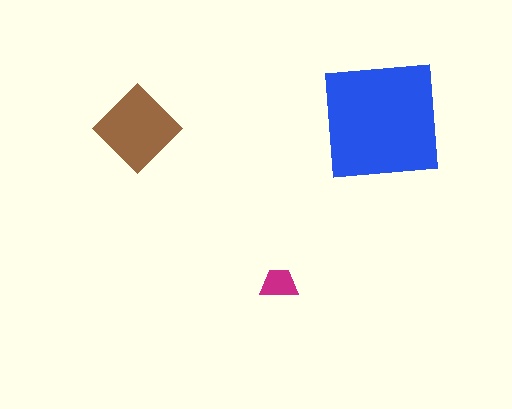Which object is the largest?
The blue square.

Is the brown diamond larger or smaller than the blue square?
Smaller.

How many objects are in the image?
There are 3 objects in the image.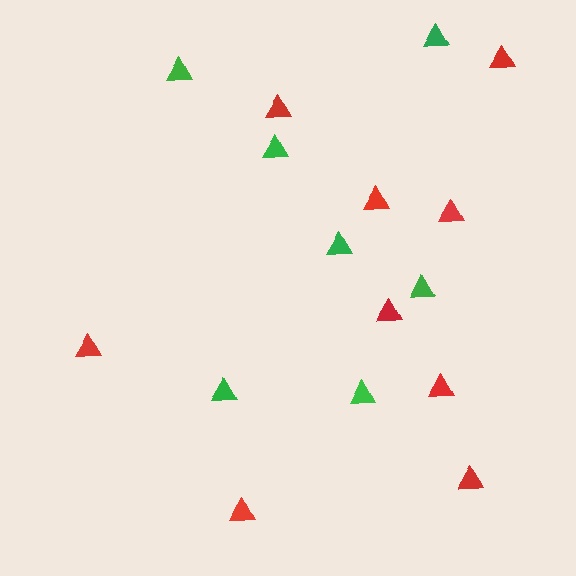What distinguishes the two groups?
There are 2 groups: one group of red triangles (9) and one group of green triangles (7).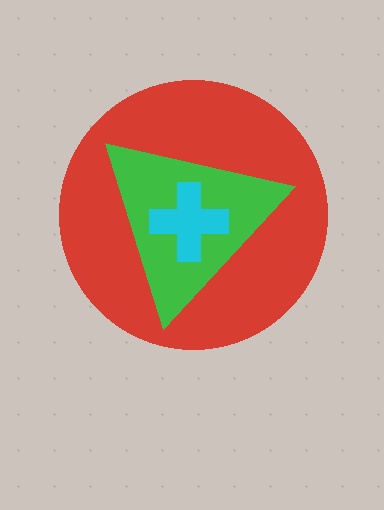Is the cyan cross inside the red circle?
Yes.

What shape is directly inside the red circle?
The green triangle.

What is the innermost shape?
The cyan cross.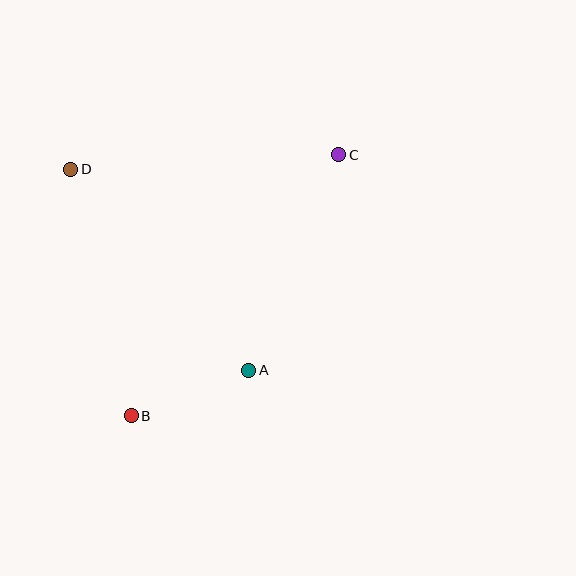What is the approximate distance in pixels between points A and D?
The distance between A and D is approximately 269 pixels.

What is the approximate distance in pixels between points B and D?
The distance between B and D is approximately 254 pixels.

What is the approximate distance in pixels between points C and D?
The distance between C and D is approximately 268 pixels.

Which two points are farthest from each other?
Points B and C are farthest from each other.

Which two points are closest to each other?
Points A and B are closest to each other.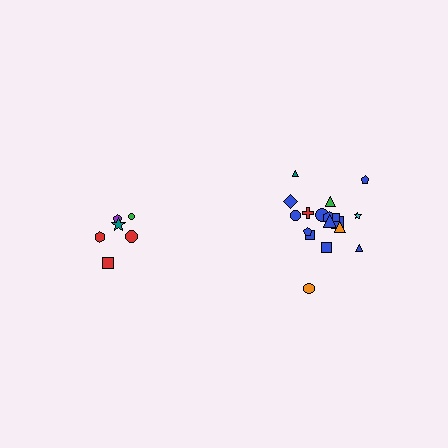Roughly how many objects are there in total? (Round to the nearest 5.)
Roughly 25 objects in total.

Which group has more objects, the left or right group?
The right group.